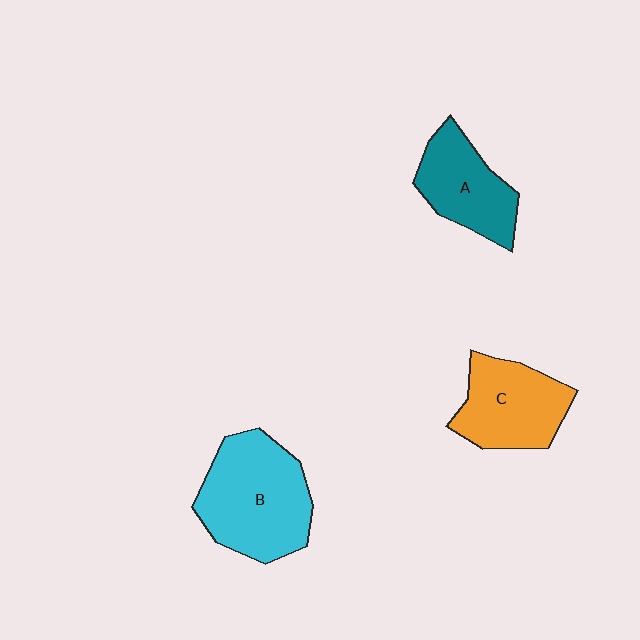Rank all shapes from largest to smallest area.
From largest to smallest: B (cyan), C (orange), A (teal).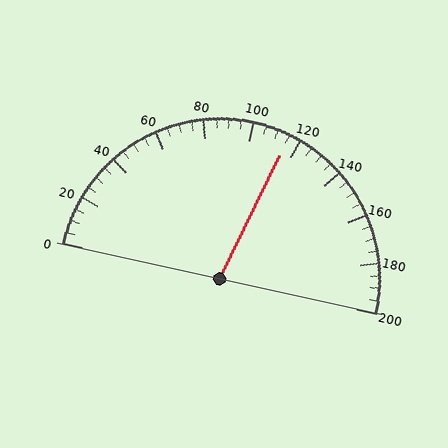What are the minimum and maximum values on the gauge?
The gauge ranges from 0 to 200.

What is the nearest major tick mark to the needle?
The nearest major tick mark is 120.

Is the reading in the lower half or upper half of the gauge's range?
The reading is in the upper half of the range (0 to 200).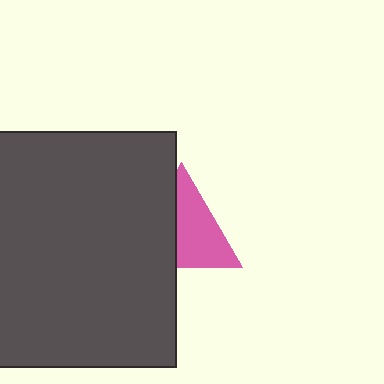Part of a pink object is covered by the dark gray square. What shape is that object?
It is a triangle.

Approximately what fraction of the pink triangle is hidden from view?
Roughly 44% of the pink triangle is hidden behind the dark gray square.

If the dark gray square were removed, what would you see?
You would see the complete pink triangle.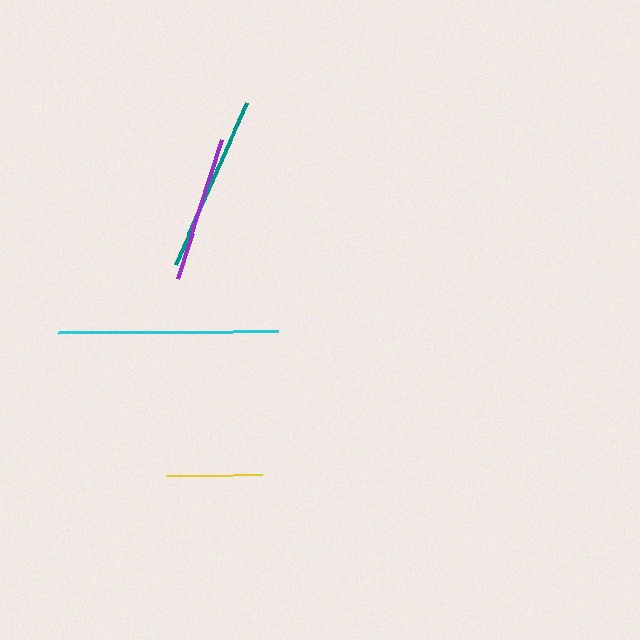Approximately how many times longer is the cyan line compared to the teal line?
The cyan line is approximately 1.2 times the length of the teal line.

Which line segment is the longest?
The cyan line is the longest at approximately 220 pixels.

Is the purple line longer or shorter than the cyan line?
The cyan line is longer than the purple line.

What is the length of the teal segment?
The teal segment is approximately 177 pixels long.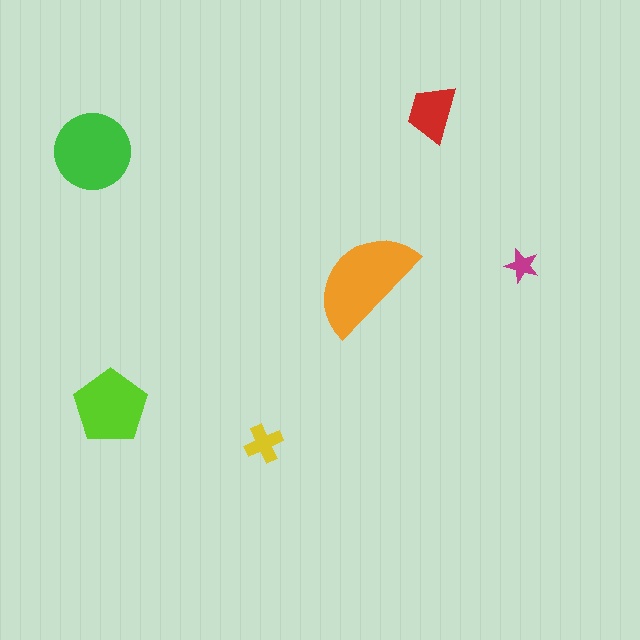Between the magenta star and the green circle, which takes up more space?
The green circle.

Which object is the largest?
The orange semicircle.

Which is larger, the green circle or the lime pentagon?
The green circle.